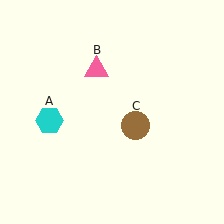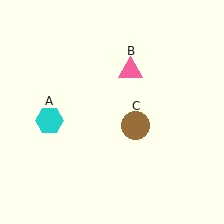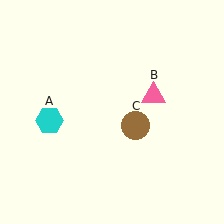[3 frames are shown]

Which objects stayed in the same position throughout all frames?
Cyan hexagon (object A) and brown circle (object C) remained stationary.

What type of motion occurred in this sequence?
The pink triangle (object B) rotated clockwise around the center of the scene.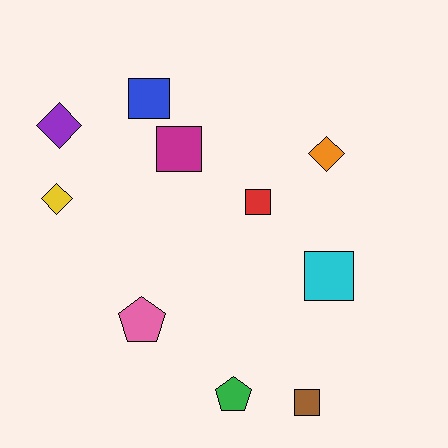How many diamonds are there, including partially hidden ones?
There are 3 diamonds.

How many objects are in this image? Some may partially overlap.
There are 10 objects.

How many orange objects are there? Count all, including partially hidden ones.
There is 1 orange object.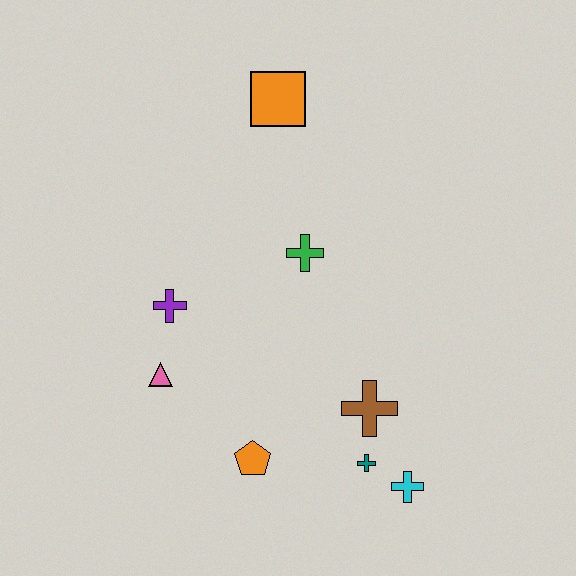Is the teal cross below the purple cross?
Yes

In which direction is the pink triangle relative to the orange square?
The pink triangle is below the orange square.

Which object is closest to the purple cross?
The pink triangle is closest to the purple cross.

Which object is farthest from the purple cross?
The cyan cross is farthest from the purple cross.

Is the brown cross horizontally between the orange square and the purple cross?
No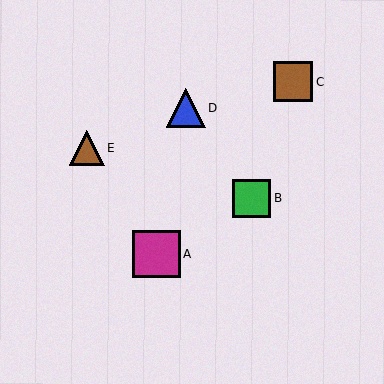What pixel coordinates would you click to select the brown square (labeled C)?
Click at (294, 82) to select the brown square C.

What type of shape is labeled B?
Shape B is a green square.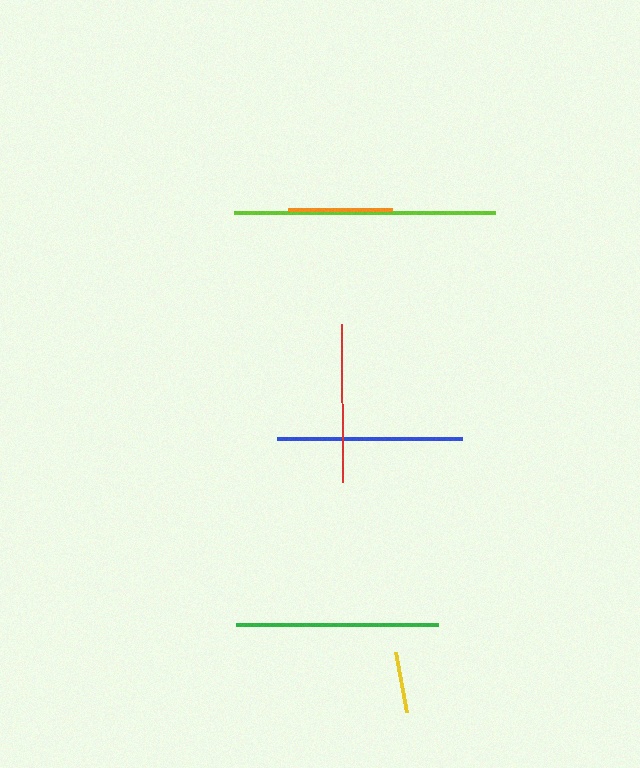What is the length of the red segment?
The red segment is approximately 158 pixels long.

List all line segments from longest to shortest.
From longest to shortest: lime, green, blue, red, orange, yellow.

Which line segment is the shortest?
The yellow line is the shortest at approximately 62 pixels.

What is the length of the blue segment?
The blue segment is approximately 185 pixels long.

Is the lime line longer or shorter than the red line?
The lime line is longer than the red line.